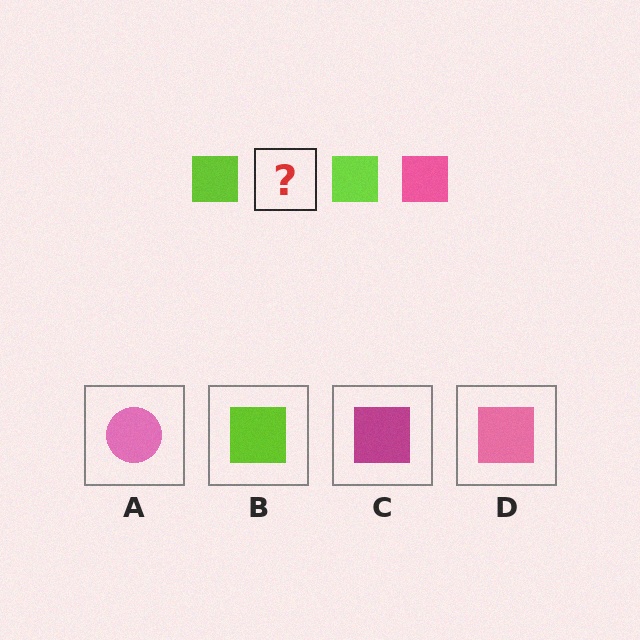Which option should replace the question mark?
Option D.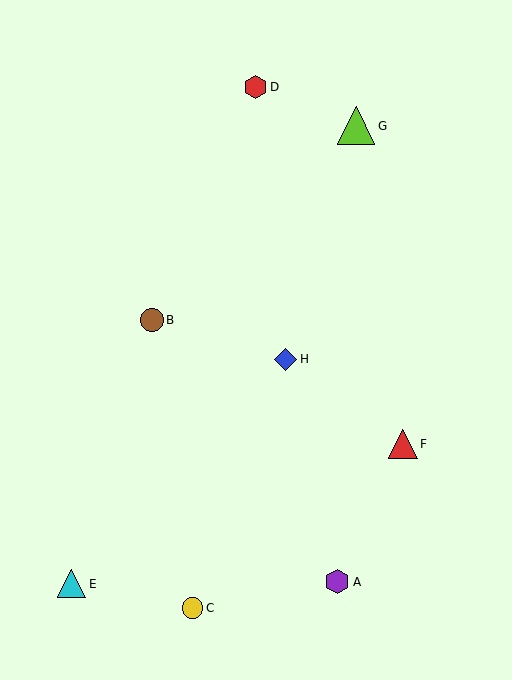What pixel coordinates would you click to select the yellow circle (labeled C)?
Click at (193, 608) to select the yellow circle C.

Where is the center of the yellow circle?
The center of the yellow circle is at (193, 608).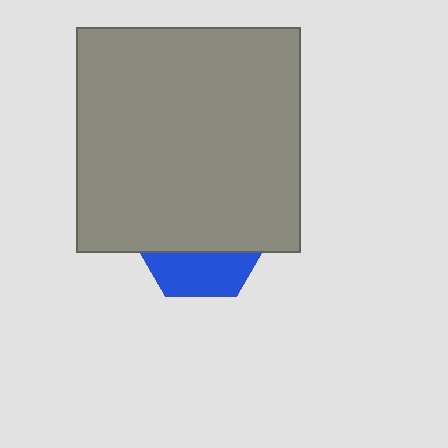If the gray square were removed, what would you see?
You would see the complete blue hexagon.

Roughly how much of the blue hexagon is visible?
A small part of it is visible (roughly 31%).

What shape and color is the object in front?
The object in front is a gray square.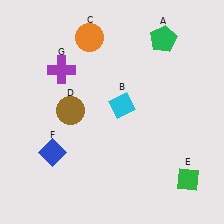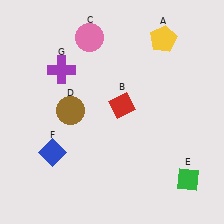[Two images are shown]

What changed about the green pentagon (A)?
In Image 1, A is green. In Image 2, it changed to yellow.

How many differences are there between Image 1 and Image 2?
There are 3 differences between the two images.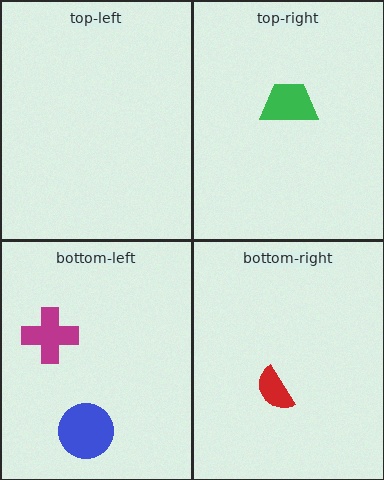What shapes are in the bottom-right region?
The red semicircle.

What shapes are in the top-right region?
The green trapezoid.